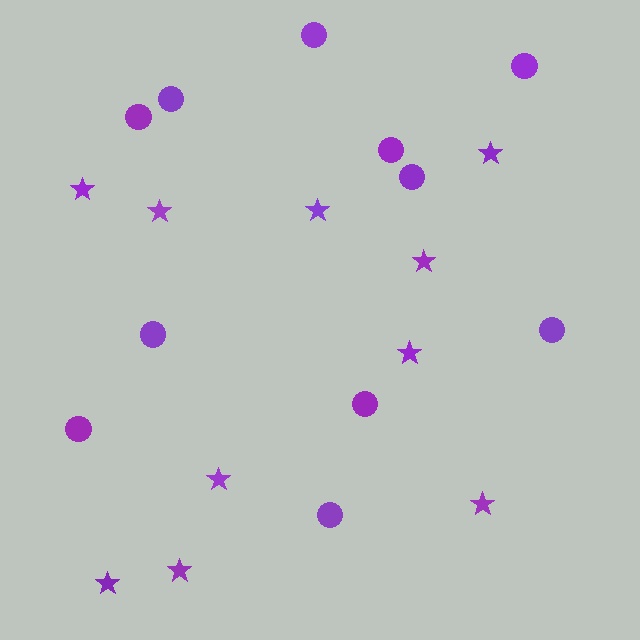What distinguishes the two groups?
There are 2 groups: one group of stars (10) and one group of circles (11).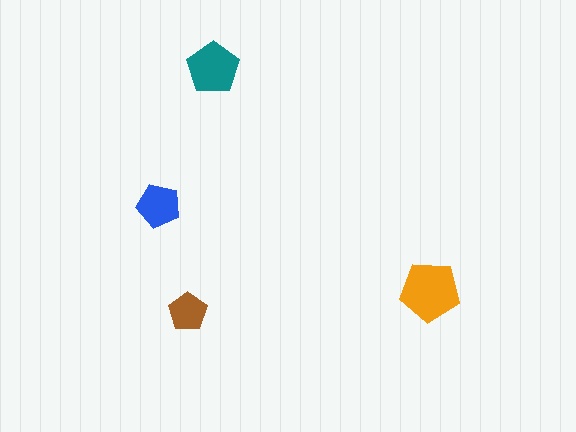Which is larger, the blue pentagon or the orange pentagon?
The orange one.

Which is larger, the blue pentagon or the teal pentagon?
The teal one.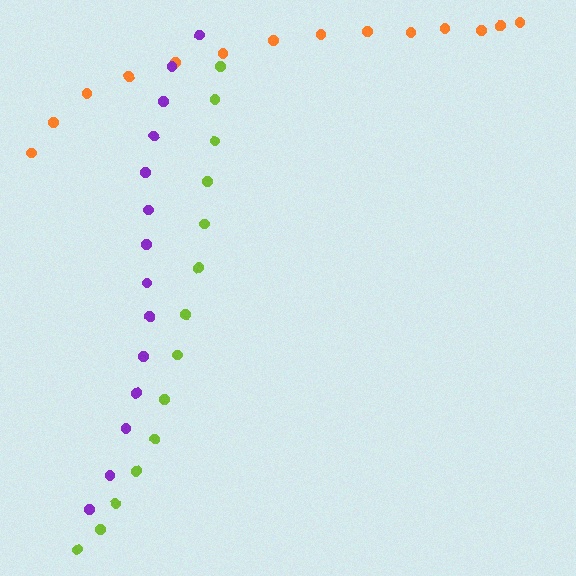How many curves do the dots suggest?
There are 3 distinct paths.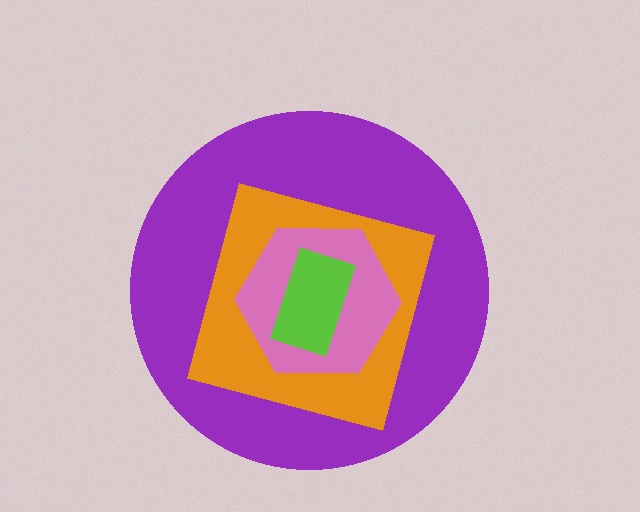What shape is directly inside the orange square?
The pink hexagon.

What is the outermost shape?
The purple circle.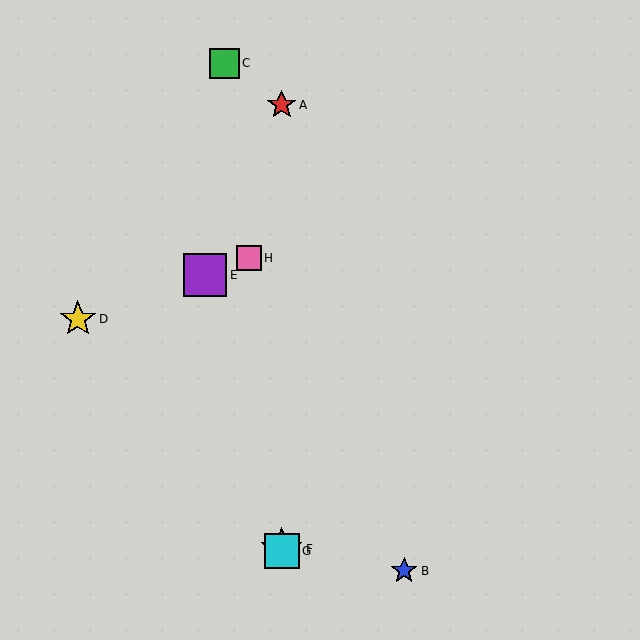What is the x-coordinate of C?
Object C is at x≈224.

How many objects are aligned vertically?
3 objects (A, F, G) are aligned vertically.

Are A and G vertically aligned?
Yes, both are at x≈282.